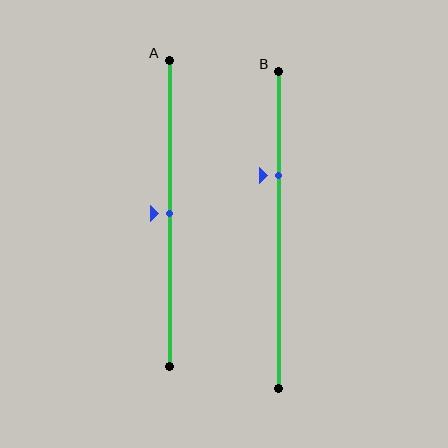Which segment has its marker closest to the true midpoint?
Segment A has its marker closest to the true midpoint.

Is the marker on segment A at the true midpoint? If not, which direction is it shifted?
Yes, the marker on segment A is at the true midpoint.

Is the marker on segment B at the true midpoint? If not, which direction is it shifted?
No, the marker on segment B is shifted upward by about 17% of the segment length.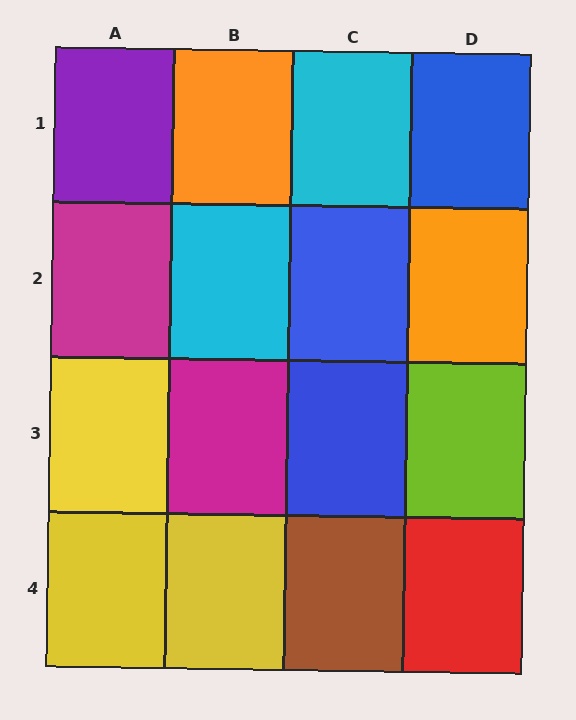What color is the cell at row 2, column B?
Cyan.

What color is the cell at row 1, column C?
Cyan.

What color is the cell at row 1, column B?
Orange.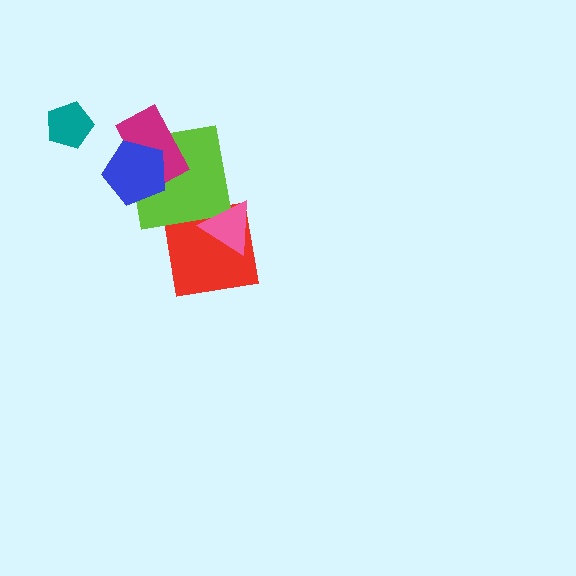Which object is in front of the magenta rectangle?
The blue pentagon is in front of the magenta rectangle.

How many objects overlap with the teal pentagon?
0 objects overlap with the teal pentagon.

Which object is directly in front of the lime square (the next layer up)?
The magenta rectangle is directly in front of the lime square.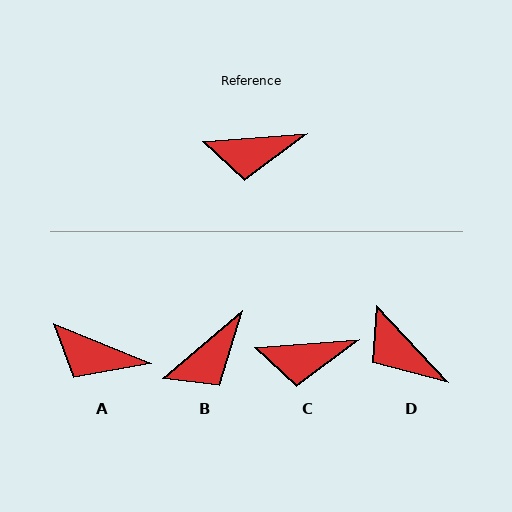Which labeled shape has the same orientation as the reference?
C.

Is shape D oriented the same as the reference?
No, it is off by about 51 degrees.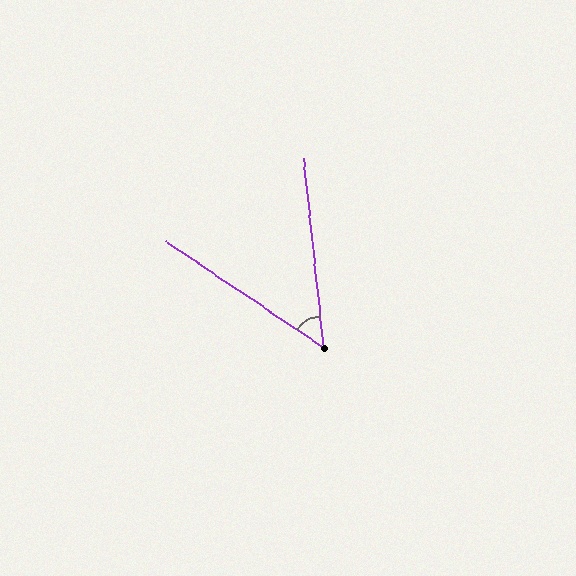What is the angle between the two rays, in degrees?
Approximately 50 degrees.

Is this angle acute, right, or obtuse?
It is acute.